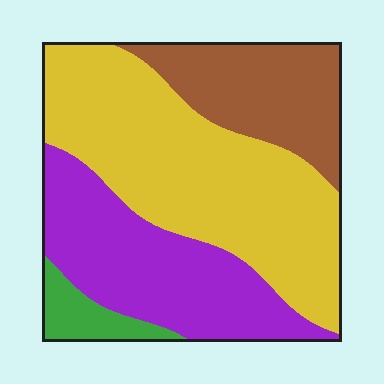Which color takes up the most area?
Yellow, at roughly 45%.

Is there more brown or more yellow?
Yellow.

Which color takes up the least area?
Green, at roughly 5%.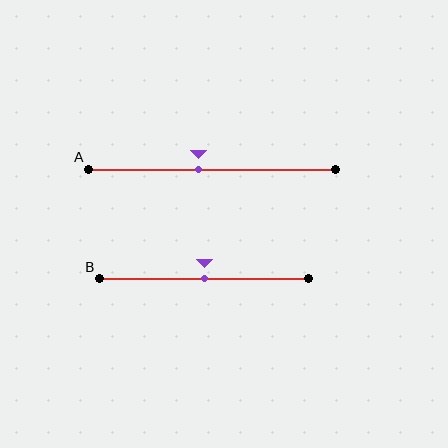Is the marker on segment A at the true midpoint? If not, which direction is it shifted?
No, the marker on segment A is shifted to the left by about 5% of the segment length.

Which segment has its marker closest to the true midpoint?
Segment B has its marker closest to the true midpoint.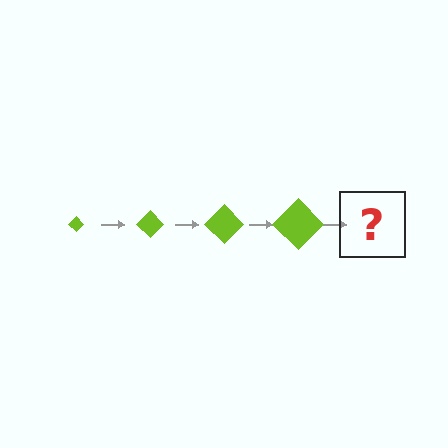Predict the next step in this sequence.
The next step is a lime diamond, larger than the previous one.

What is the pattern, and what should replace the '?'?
The pattern is that the diamond gets progressively larger each step. The '?' should be a lime diamond, larger than the previous one.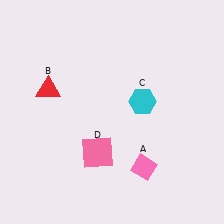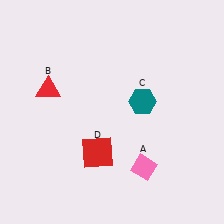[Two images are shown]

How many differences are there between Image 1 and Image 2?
There are 2 differences between the two images.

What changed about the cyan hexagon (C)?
In Image 1, C is cyan. In Image 2, it changed to teal.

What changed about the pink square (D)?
In Image 1, D is pink. In Image 2, it changed to red.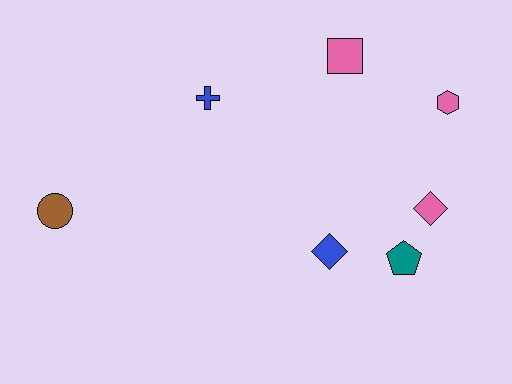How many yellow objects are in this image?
There are no yellow objects.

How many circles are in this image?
There is 1 circle.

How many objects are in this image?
There are 7 objects.